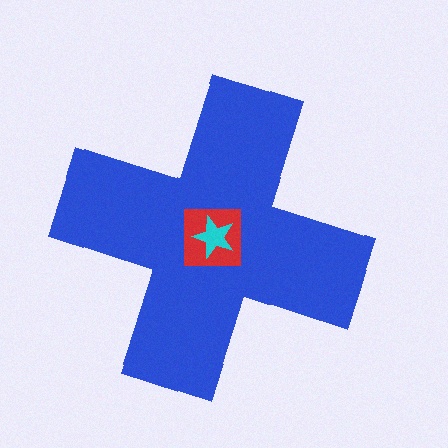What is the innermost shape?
The cyan star.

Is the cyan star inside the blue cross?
Yes.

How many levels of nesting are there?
3.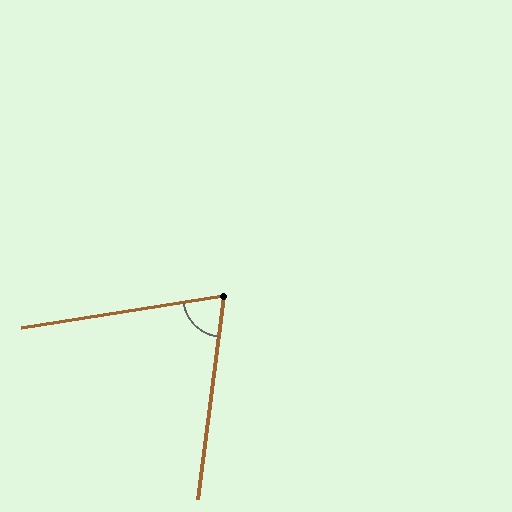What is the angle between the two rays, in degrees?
Approximately 74 degrees.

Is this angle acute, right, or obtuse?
It is acute.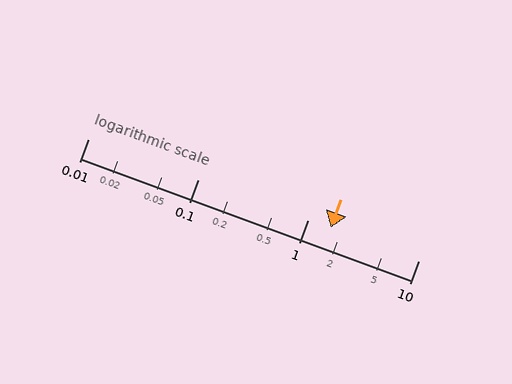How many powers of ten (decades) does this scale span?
The scale spans 3 decades, from 0.01 to 10.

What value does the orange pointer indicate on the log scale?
The pointer indicates approximately 1.6.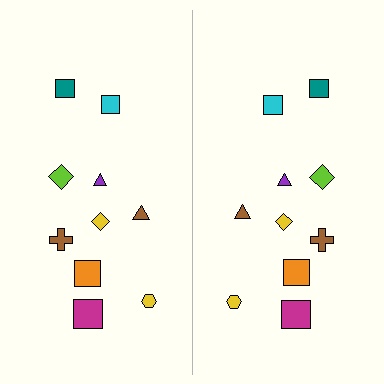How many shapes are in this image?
There are 20 shapes in this image.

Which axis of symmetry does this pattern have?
The pattern has a vertical axis of symmetry running through the center of the image.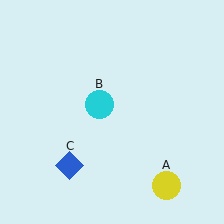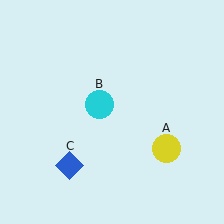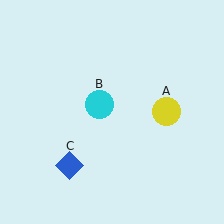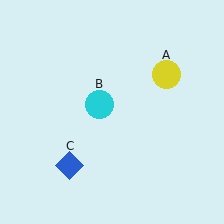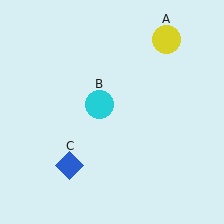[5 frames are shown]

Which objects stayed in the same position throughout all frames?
Cyan circle (object B) and blue diamond (object C) remained stationary.